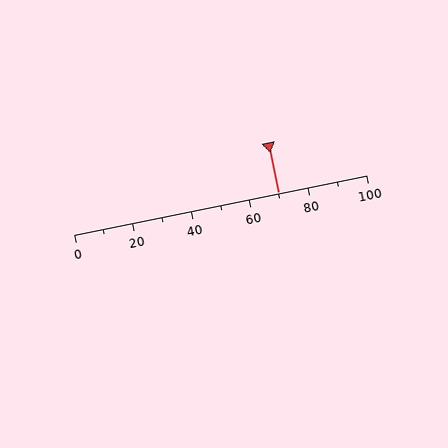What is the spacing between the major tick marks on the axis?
The major ticks are spaced 20 apart.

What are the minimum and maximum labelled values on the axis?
The axis runs from 0 to 100.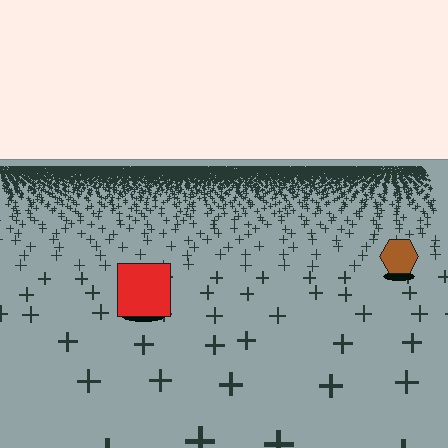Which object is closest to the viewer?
The red square is closest. The texture marks near it are larger and more spread out.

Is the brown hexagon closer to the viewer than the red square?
No. The red square is closer — you can tell from the texture gradient: the ground texture is coarser near it.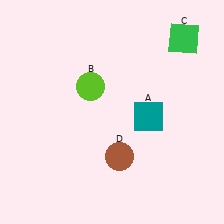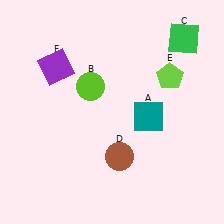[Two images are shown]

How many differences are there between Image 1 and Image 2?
There are 2 differences between the two images.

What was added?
A lime pentagon (E), a purple square (F) were added in Image 2.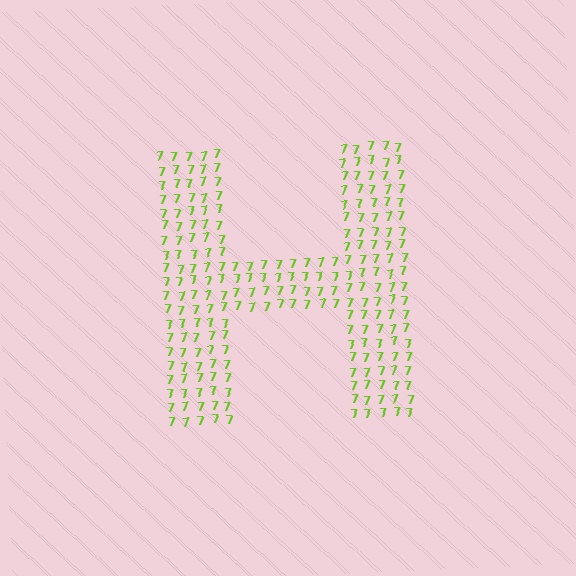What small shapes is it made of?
It is made of small digit 7's.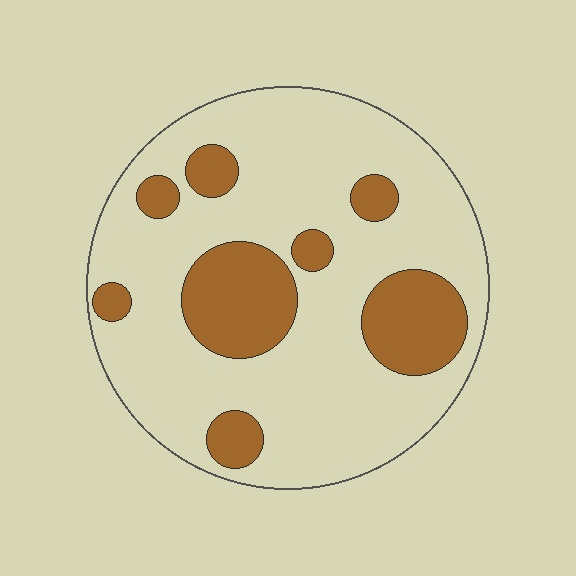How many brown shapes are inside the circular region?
8.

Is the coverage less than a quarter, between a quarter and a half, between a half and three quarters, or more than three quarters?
Less than a quarter.